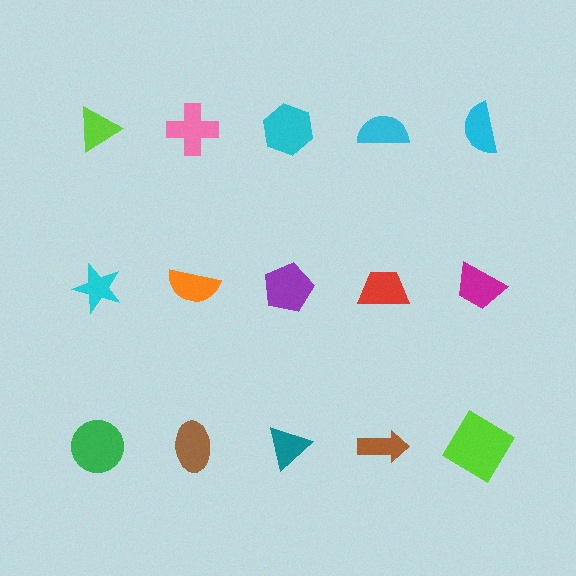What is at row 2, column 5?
A magenta trapezoid.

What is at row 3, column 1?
A green circle.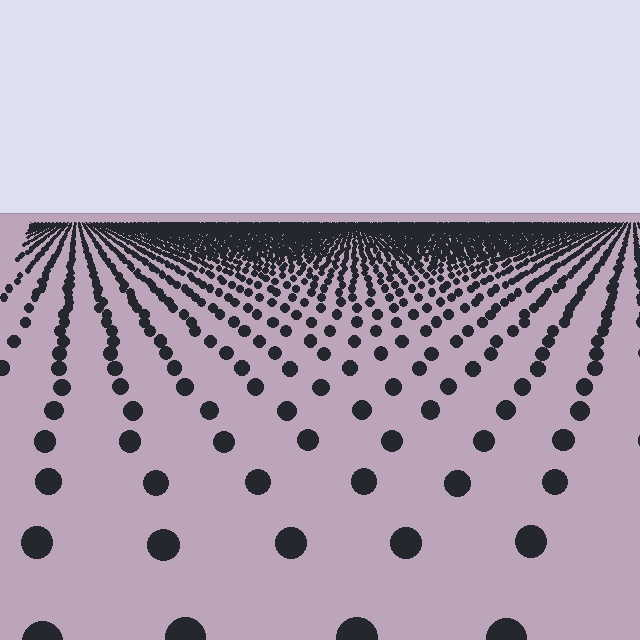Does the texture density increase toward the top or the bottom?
Density increases toward the top.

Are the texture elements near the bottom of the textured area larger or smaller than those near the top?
Larger. Near the bottom, elements are closer to the viewer and appear at a bigger on-screen size.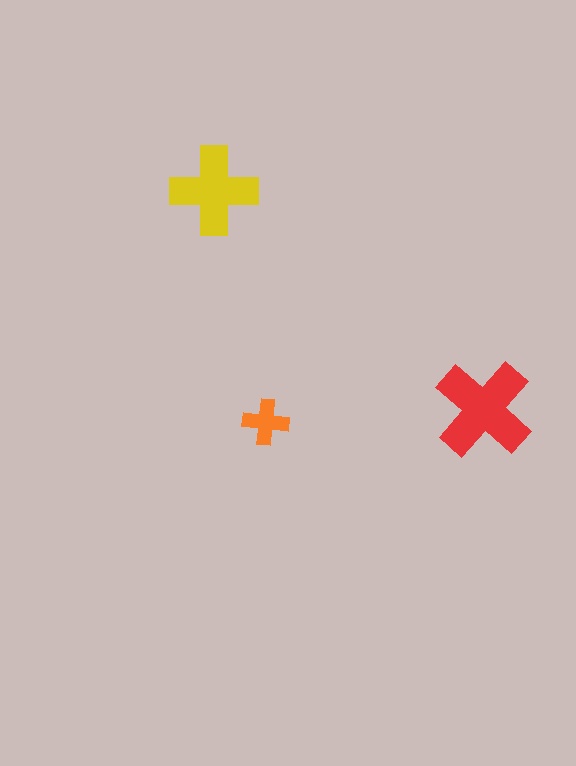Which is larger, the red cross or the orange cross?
The red one.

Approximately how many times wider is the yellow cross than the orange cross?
About 2 times wider.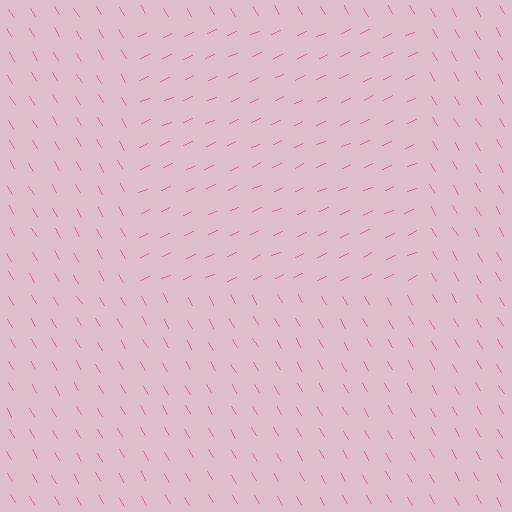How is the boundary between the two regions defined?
The boundary is defined purely by a change in line orientation (approximately 84 degrees difference). All lines are the same color and thickness.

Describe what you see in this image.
The image is filled with small pink line segments. A rectangle region in the image has lines oriented differently from the surrounding lines, creating a visible texture boundary.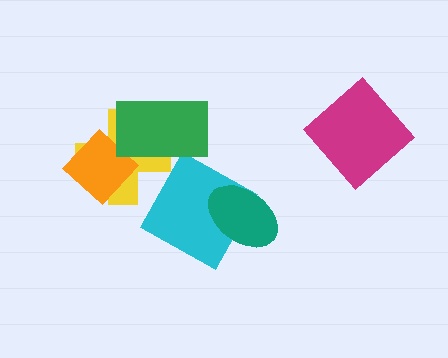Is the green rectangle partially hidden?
No, no other shape covers it.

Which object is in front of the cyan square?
The teal ellipse is in front of the cyan square.